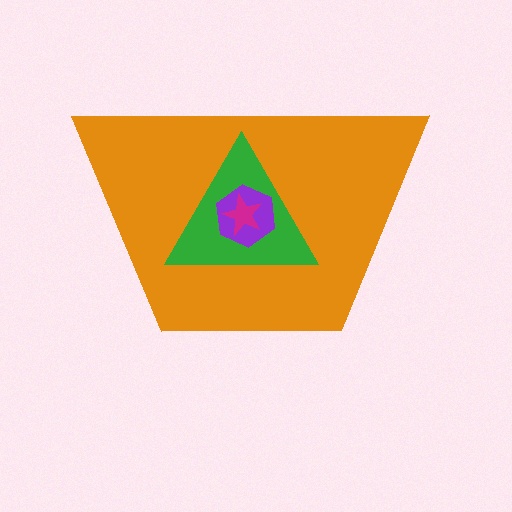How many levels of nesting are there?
4.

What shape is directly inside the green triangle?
The purple hexagon.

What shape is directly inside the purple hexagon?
The magenta star.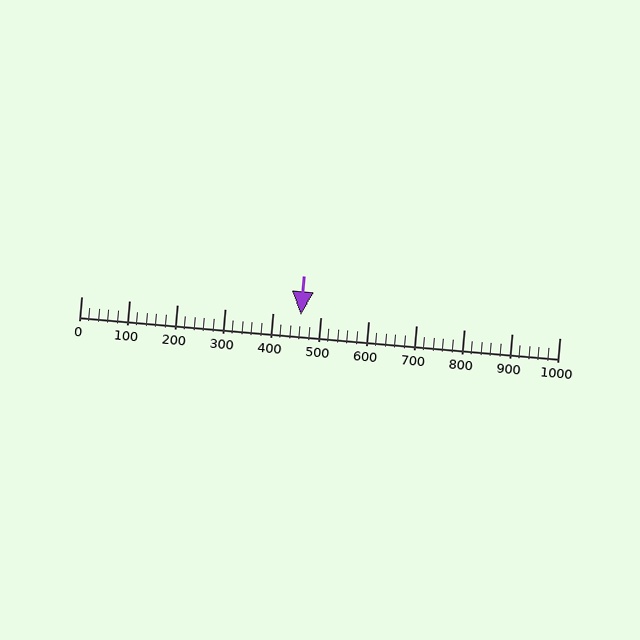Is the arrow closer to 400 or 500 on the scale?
The arrow is closer to 500.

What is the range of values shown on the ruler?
The ruler shows values from 0 to 1000.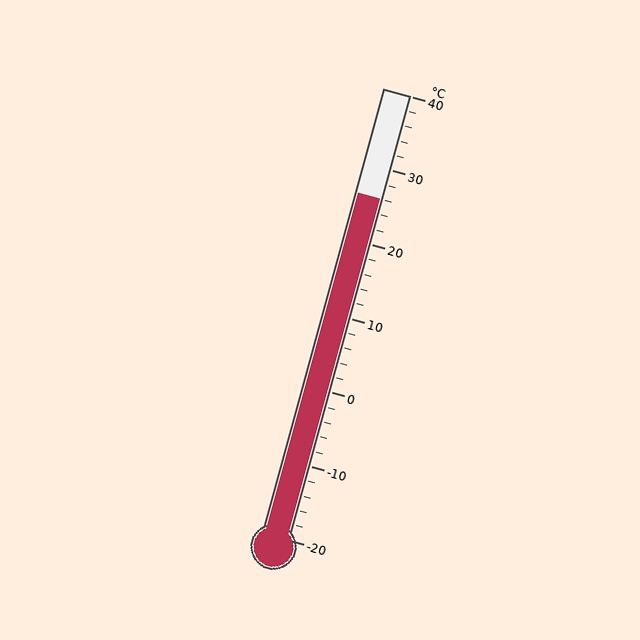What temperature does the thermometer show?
The thermometer shows approximately 26°C.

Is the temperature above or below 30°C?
The temperature is below 30°C.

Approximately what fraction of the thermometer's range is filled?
The thermometer is filled to approximately 75% of its range.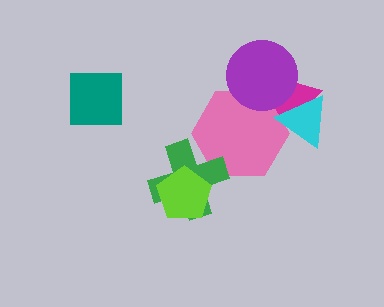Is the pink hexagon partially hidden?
Yes, it is partially covered by another shape.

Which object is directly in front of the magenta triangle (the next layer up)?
The pink hexagon is directly in front of the magenta triangle.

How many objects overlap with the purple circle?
2 objects overlap with the purple circle.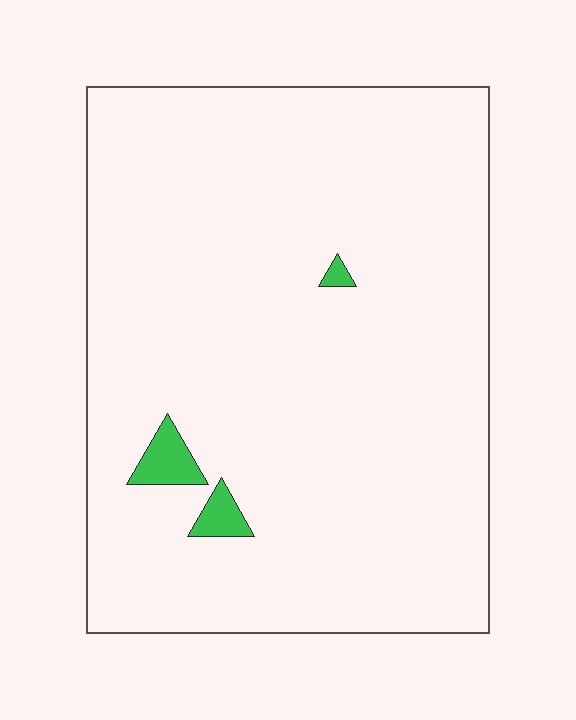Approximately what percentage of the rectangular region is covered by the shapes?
Approximately 5%.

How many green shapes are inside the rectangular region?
3.